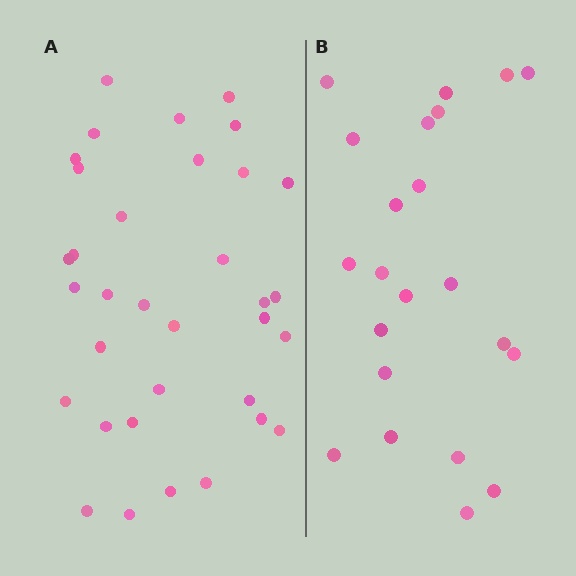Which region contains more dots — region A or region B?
Region A (the left region) has more dots.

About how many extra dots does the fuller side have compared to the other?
Region A has roughly 12 or so more dots than region B.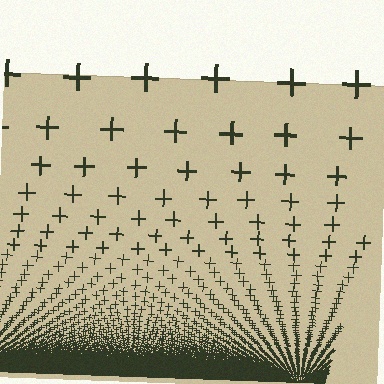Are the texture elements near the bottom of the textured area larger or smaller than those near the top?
Smaller. The gradient is inverted — elements near the bottom are smaller and denser.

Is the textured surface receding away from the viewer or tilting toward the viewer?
The surface appears to tilt toward the viewer. Texture elements get larger and sparser toward the top.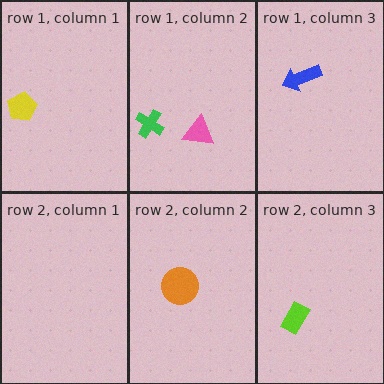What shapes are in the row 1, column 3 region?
The blue arrow.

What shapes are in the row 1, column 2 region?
The pink triangle, the green cross.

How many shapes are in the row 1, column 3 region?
1.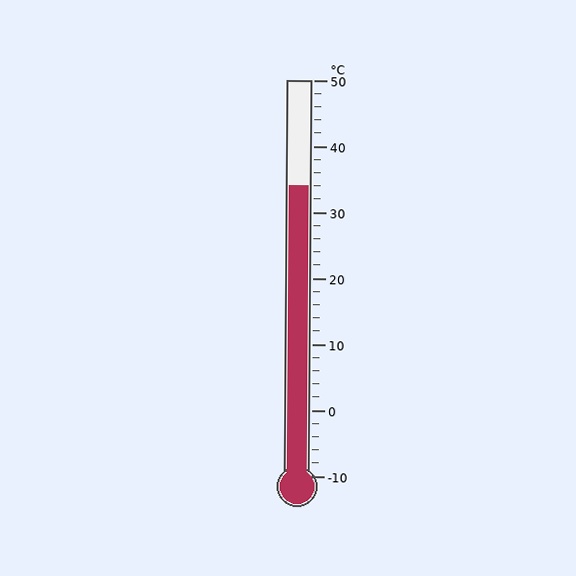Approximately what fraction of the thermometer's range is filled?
The thermometer is filled to approximately 75% of its range.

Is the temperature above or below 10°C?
The temperature is above 10°C.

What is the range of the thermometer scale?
The thermometer scale ranges from -10°C to 50°C.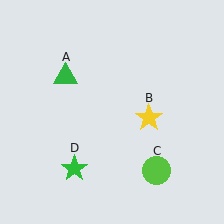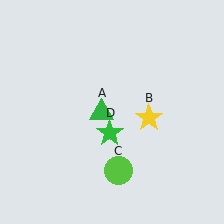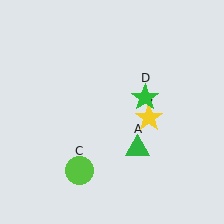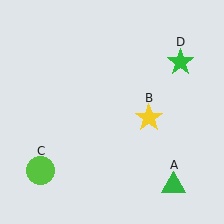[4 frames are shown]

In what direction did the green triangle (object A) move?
The green triangle (object A) moved down and to the right.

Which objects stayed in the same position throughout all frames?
Yellow star (object B) remained stationary.